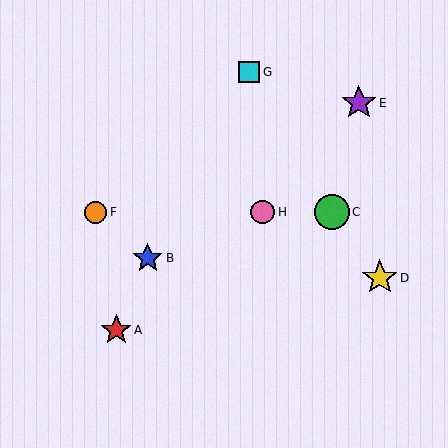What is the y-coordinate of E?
Object E is at y≈103.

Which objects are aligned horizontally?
Objects C, F, H are aligned horizontally.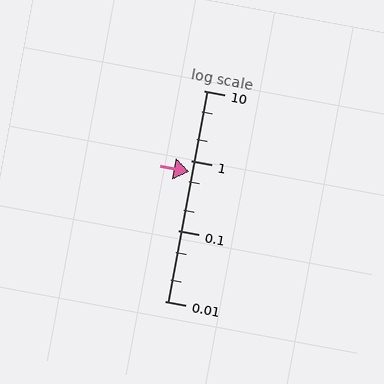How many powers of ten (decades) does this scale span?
The scale spans 3 decades, from 0.01 to 10.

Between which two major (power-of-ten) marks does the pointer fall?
The pointer is between 0.1 and 1.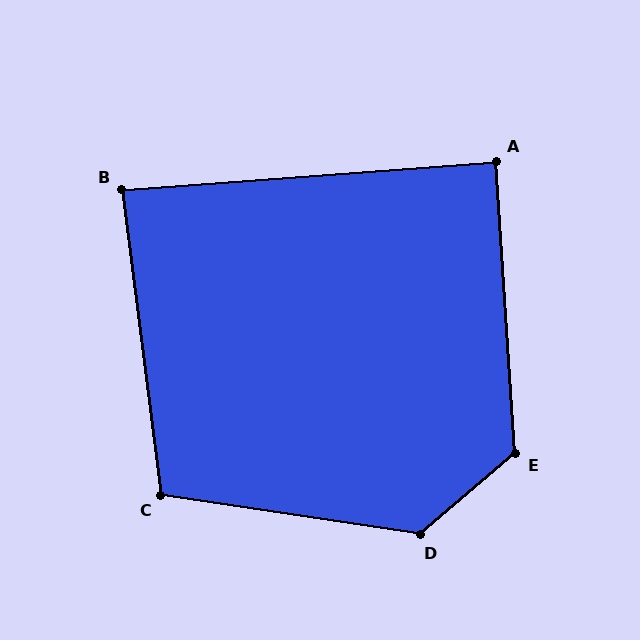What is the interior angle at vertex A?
Approximately 90 degrees (approximately right).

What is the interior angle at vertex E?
Approximately 127 degrees (obtuse).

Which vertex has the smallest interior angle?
B, at approximately 87 degrees.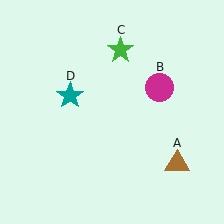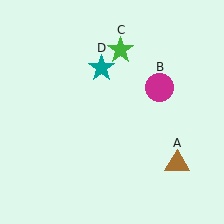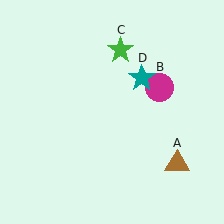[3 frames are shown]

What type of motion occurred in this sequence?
The teal star (object D) rotated clockwise around the center of the scene.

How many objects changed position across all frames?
1 object changed position: teal star (object D).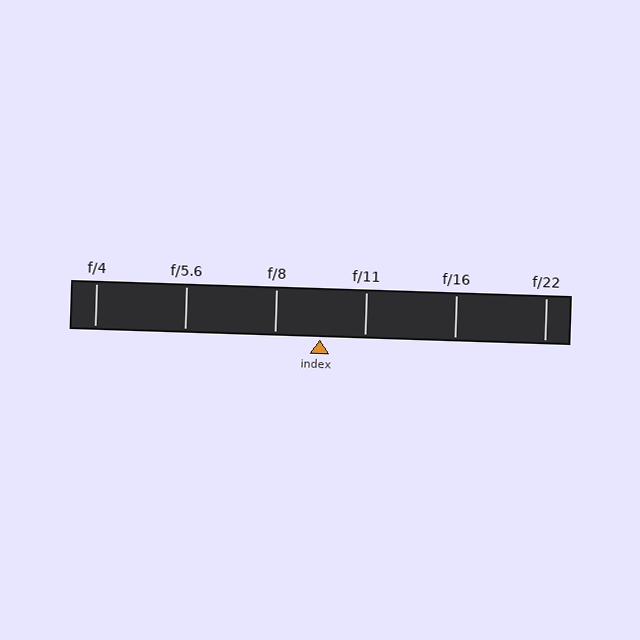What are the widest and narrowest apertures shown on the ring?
The widest aperture shown is f/4 and the narrowest is f/22.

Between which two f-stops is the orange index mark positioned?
The index mark is between f/8 and f/11.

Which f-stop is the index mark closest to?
The index mark is closest to f/11.